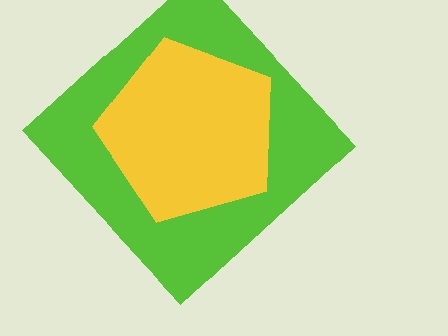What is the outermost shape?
The lime diamond.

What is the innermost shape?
The yellow pentagon.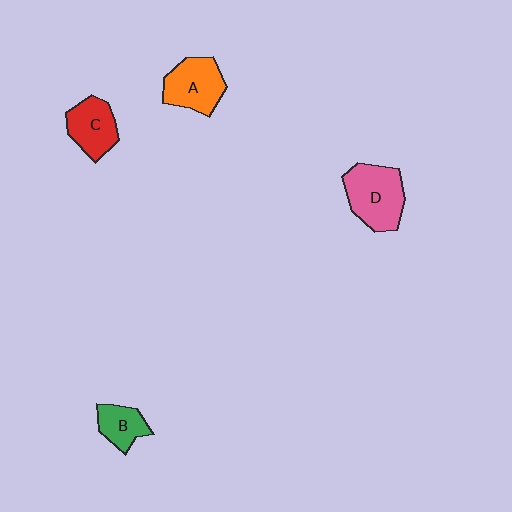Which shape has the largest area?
Shape D (pink).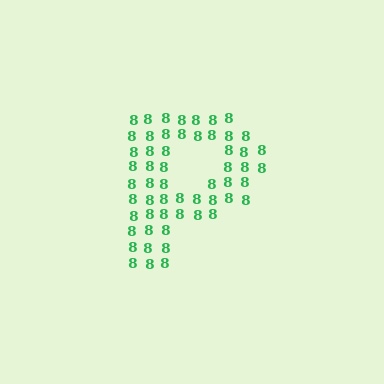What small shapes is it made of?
It is made of small digit 8's.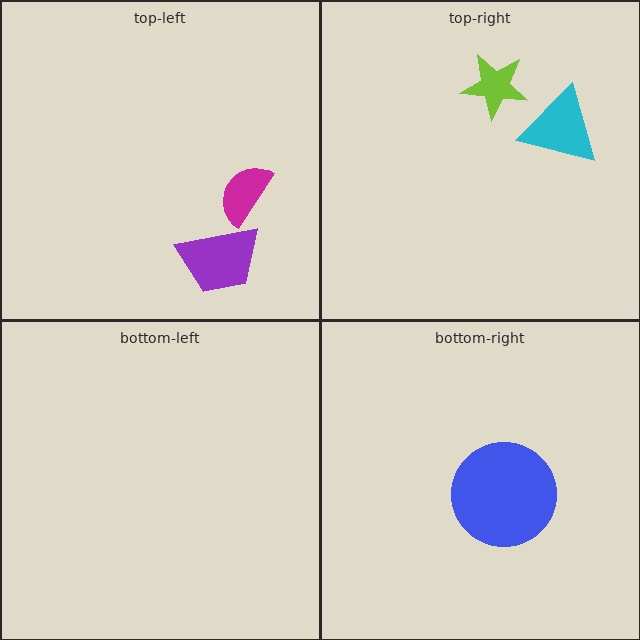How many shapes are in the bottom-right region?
1.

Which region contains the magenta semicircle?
The top-left region.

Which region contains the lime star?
The top-right region.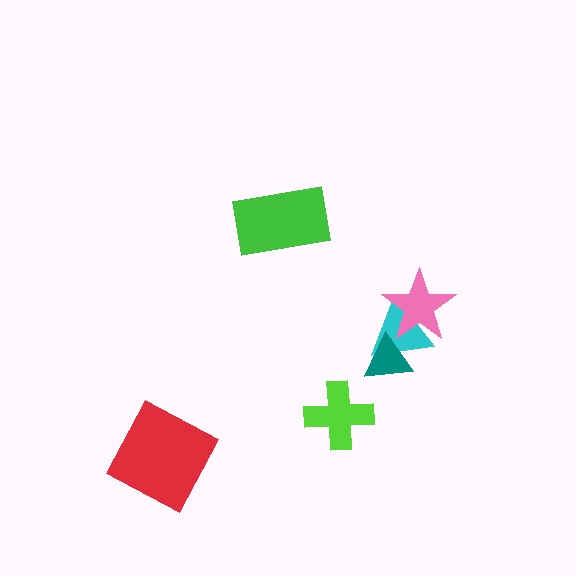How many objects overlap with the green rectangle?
0 objects overlap with the green rectangle.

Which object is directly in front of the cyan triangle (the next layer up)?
The teal triangle is directly in front of the cyan triangle.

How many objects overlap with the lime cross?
0 objects overlap with the lime cross.